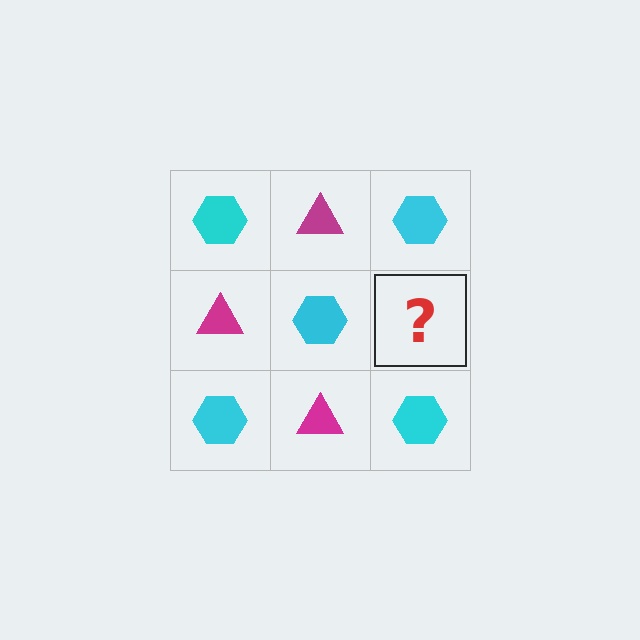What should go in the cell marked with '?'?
The missing cell should contain a magenta triangle.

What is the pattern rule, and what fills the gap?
The rule is that it alternates cyan hexagon and magenta triangle in a checkerboard pattern. The gap should be filled with a magenta triangle.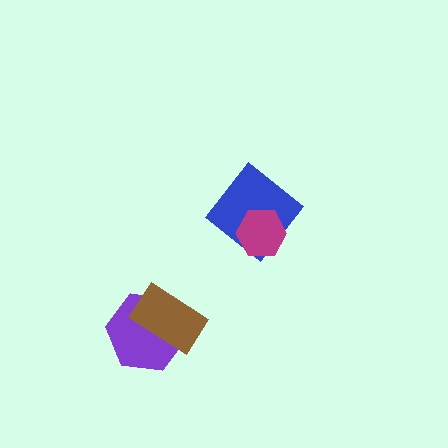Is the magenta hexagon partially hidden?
No, no other shape covers it.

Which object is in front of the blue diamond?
The magenta hexagon is in front of the blue diamond.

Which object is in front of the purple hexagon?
The brown rectangle is in front of the purple hexagon.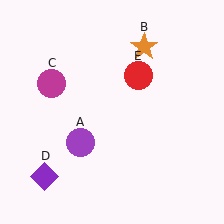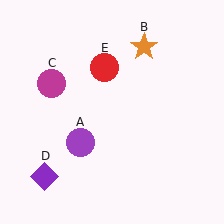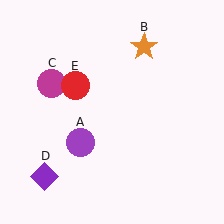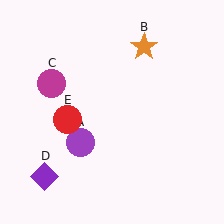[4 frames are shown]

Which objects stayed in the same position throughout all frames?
Purple circle (object A) and orange star (object B) and magenta circle (object C) and purple diamond (object D) remained stationary.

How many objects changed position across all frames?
1 object changed position: red circle (object E).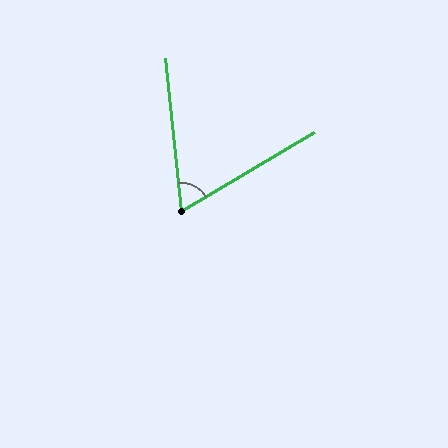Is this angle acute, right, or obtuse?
It is acute.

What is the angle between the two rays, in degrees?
Approximately 65 degrees.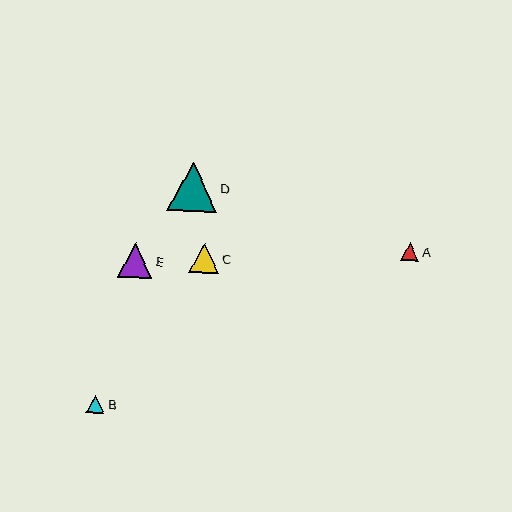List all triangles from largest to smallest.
From largest to smallest: D, E, C, A, B.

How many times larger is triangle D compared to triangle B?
Triangle D is approximately 2.8 times the size of triangle B.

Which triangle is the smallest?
Triangle B is the smallest with a size of approximately 18 pixels.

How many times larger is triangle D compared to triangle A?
Triangle D is approximately 2.7 times the size of triangle A.